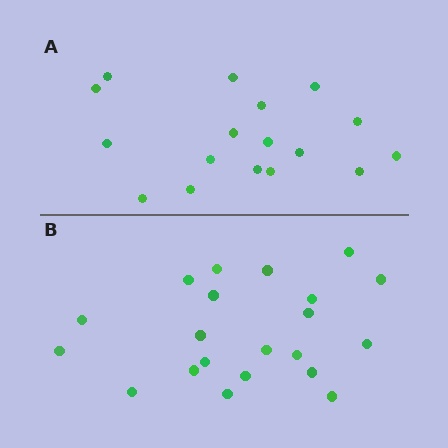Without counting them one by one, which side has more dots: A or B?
Region B (the bottom region) has more dots.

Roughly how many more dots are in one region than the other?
Region B has about 4 more dots than region A.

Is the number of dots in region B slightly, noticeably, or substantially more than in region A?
Region B has only slightly more — the two regions are fairly close. The ratio is roughly 1.2 to 1.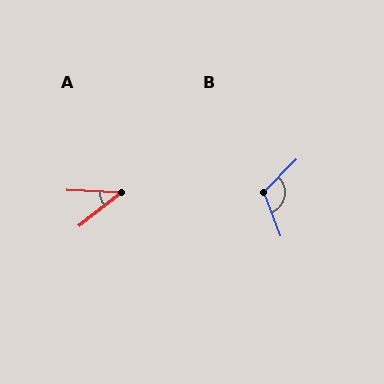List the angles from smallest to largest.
A (41°), B (114°).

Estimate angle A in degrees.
Approximately 41 degrees.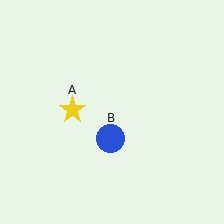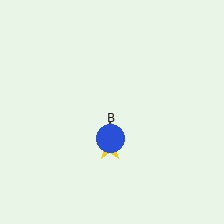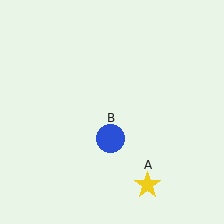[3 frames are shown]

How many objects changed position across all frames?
1 object changed position: yellow star (object A).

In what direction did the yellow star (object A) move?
The yellow star (object A) moved down and to the right.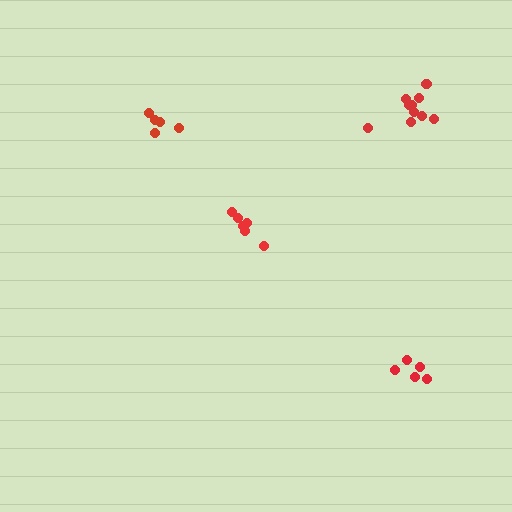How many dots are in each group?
Group 1: 6 dots, Group 2: 5 dots, Group 3: 6 dots, Group 4: 10 dots (27 total).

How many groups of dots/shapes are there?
There are 4 groups.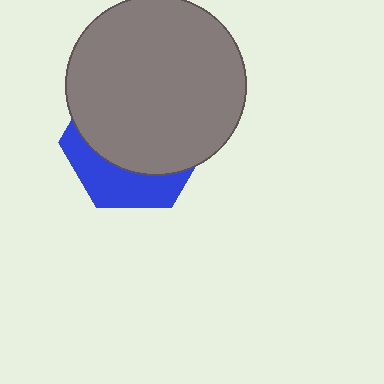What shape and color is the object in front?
The object in front is a gray circle.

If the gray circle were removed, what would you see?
You would see the complete blue hexagon.